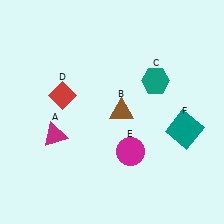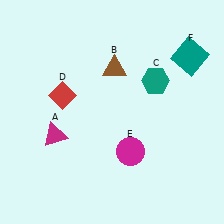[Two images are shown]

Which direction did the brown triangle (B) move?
The brown triangle (B) moved up.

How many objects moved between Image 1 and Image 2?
2 objects moved between the two images.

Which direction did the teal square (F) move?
The teal square (F) moved up.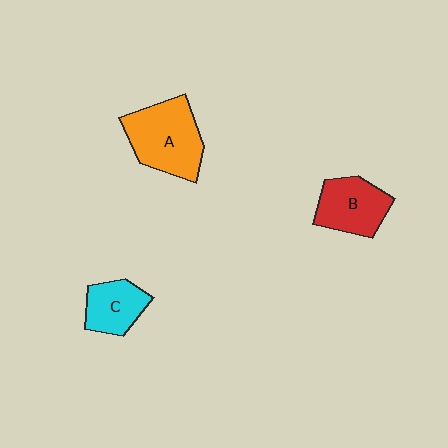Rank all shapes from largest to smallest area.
From largest to smallest: A (orange), B (red), C (cyan).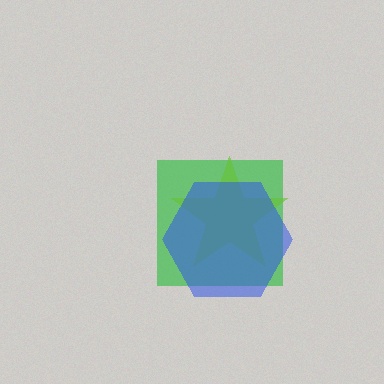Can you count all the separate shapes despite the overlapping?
Yes, there are 3 separate shapes.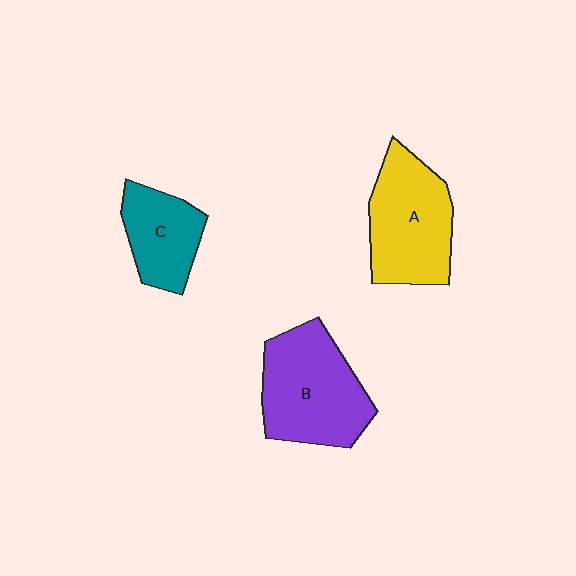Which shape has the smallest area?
Shape C (teal).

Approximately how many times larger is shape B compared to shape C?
Approximately 1.6 times.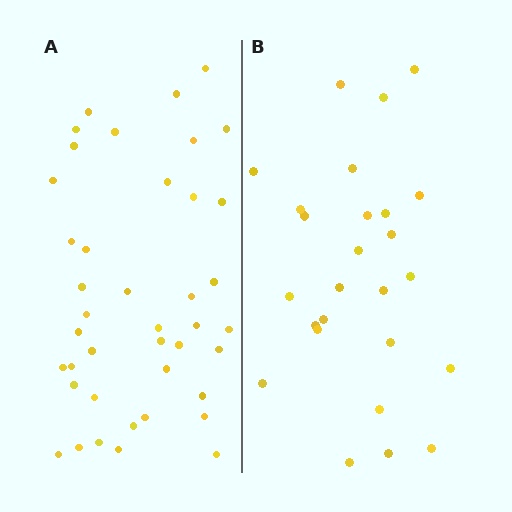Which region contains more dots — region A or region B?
Region A (the left region) has more dots.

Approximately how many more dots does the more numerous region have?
Region A has approximately 15 more dots than region B.